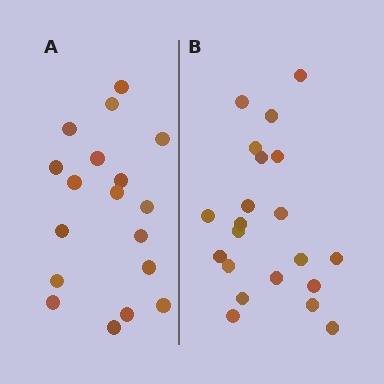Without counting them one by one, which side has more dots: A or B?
Region B (the right region) has more dots.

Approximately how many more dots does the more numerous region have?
Region B has just a few more — roughly 2 or 3 more dots than region A.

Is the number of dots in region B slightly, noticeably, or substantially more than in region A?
Region B has only slightly more — the two regions are fairly close. The ratio is roughly 1.2 to 1.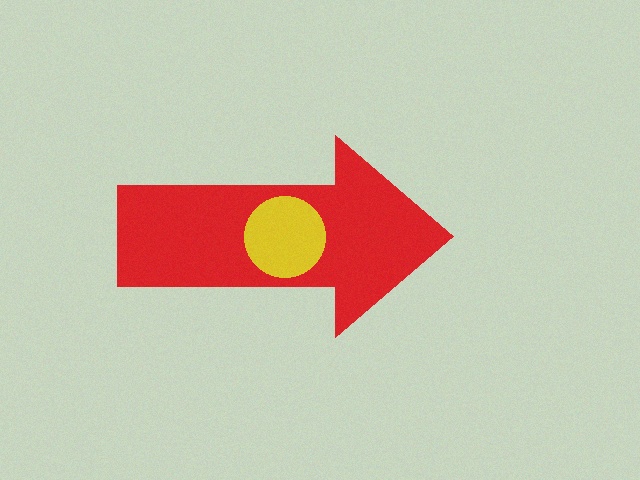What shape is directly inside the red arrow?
The yellow circle.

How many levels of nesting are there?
2.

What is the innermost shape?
The yellow circle.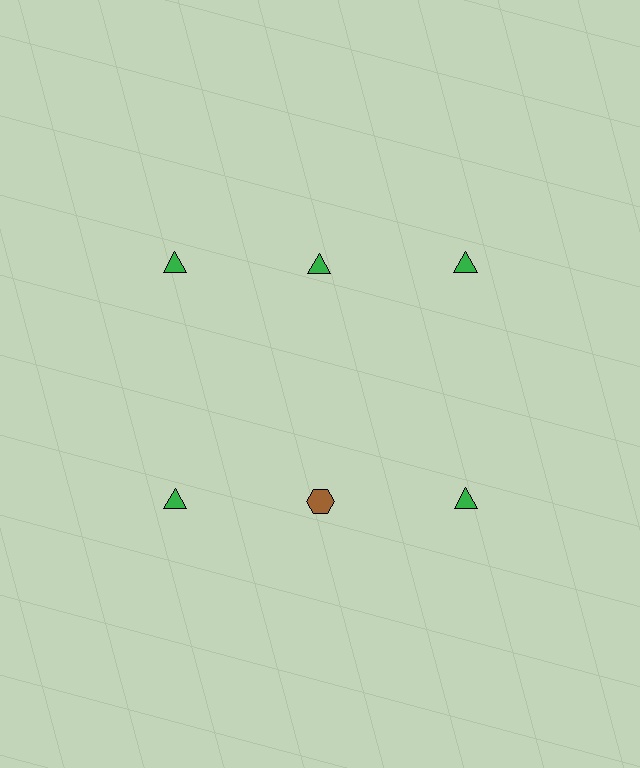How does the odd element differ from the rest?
It differs in both color (brown instead of green) and shape (hexagon instead of triangle).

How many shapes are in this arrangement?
There are 6 shapes arranged in a grid pattern.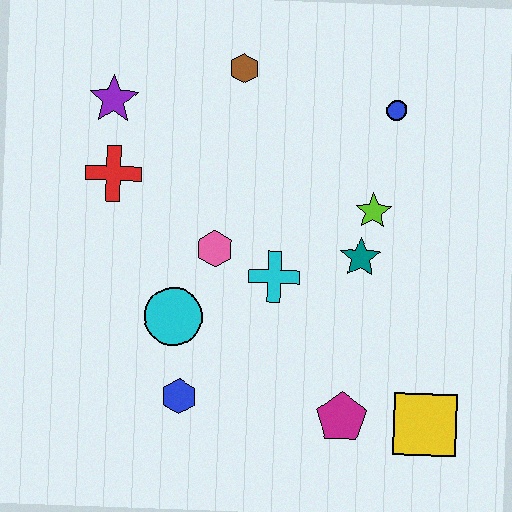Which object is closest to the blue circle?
The lime star is closest to the blue circle.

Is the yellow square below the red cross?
Yes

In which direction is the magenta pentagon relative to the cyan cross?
The magenta pentagon is below the cyan cross.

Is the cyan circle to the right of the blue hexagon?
No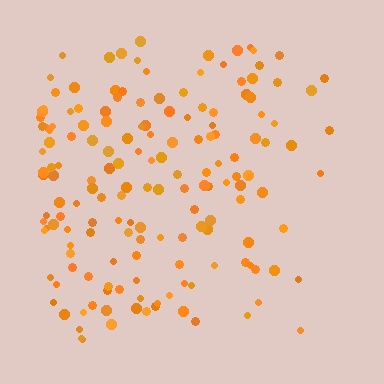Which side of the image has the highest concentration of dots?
The left.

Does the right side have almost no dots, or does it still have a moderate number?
Still a moderate number, just noticeably fewer than the left.